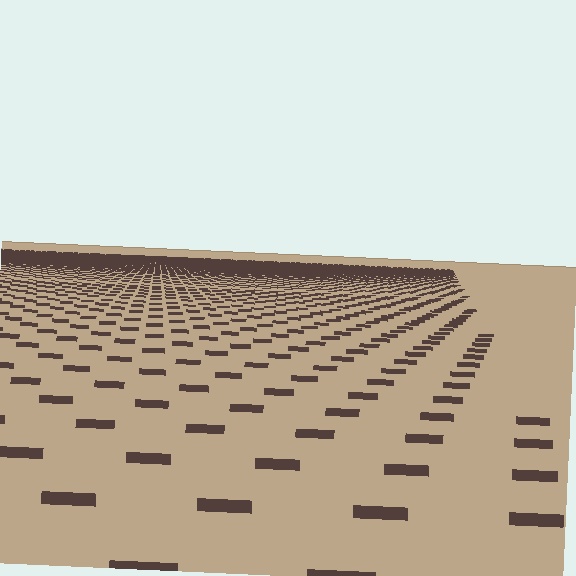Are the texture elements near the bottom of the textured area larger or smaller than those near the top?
Larger. Near the bottom, elements are closer to the viewer and appear at a bigger on-screen size.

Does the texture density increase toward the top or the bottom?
Density increases toward the top.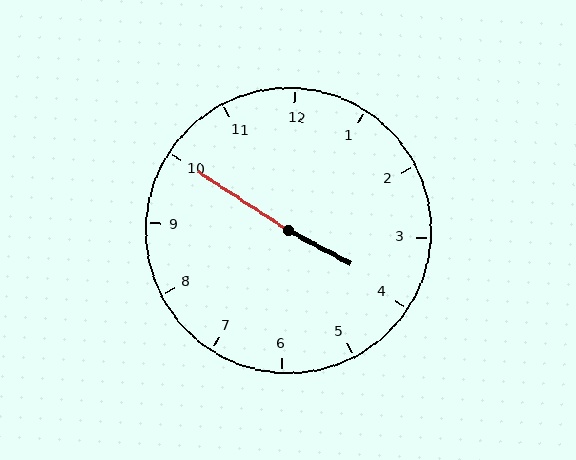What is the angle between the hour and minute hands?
Approximately 175 degrees.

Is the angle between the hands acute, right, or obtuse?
It is obtuse.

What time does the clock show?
3:50.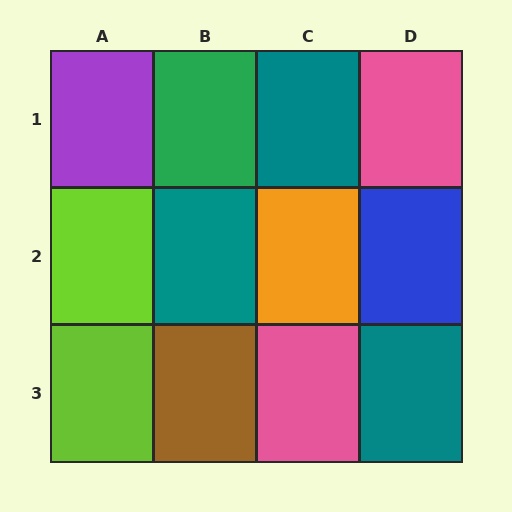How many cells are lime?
2 cells are lime.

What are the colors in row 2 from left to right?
Lime, teal, orange, blue.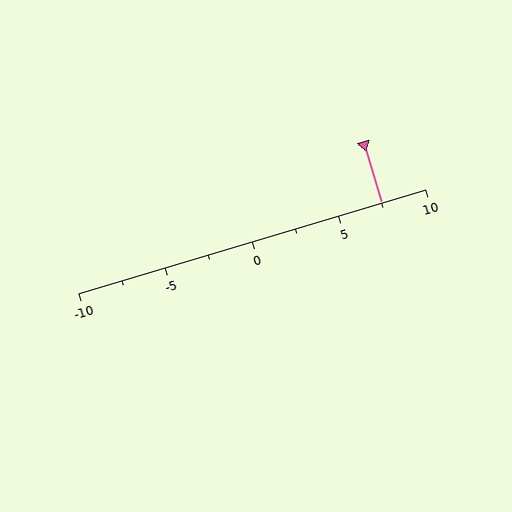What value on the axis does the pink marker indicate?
The marker indicates approximately 7.5.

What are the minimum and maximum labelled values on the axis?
The axis runs from -10 to 10.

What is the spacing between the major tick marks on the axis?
The major ticks are spaced 5 apart.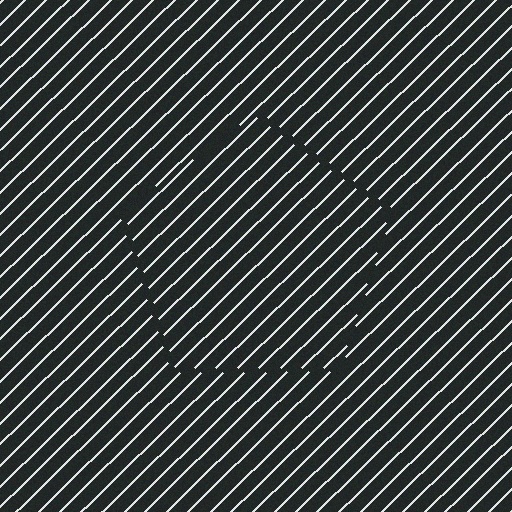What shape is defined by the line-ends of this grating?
An illusory pentagon. The interior of the shape contains the same grating, shifted by half a period — the contour is defined by the phase discontinuity where line-ends from the inner and outer gratings abut.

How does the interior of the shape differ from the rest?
The interior of the shape contains the same grating, shifted by half a period — the contour is defined by the phase discontinuity where line-ends from the inner and outer gratings abut.